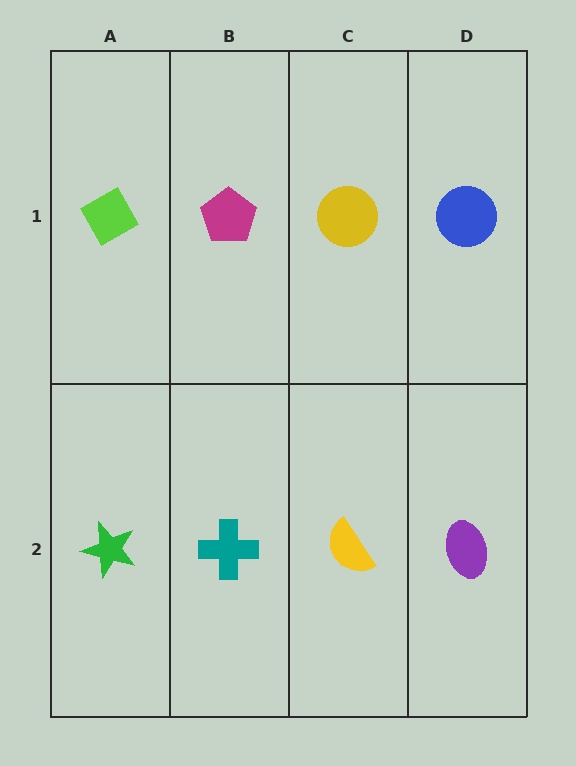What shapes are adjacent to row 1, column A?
A green star (row 2, column A), a magenta pentagon (row 1, column B).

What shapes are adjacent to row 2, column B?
A magenta pentagon (row 1, column B), a green star (row 2, column A), a yellow semicircle (row 2, column C).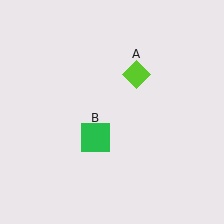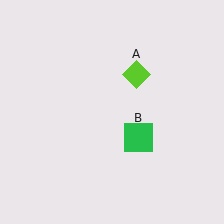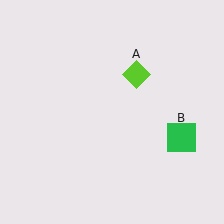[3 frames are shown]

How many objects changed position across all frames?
1 object changed position: green square (object B).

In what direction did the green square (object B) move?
The green square (object B) moved right.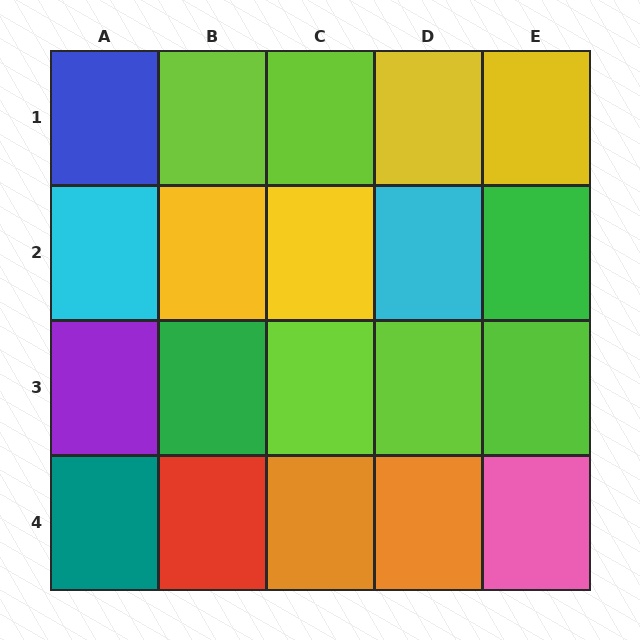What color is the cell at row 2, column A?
Cyan.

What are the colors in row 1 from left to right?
Blue, lime, lime, yellow, yellow.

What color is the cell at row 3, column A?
Purple.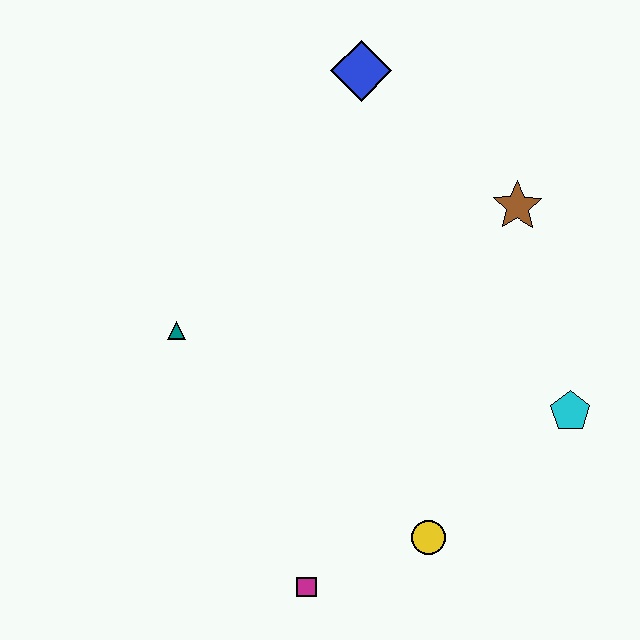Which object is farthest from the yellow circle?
The blue diamond is farthest from the yellow circle.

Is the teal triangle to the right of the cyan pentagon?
No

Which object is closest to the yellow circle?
The magenta square is closest to the yellow circle.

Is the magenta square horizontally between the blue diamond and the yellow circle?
No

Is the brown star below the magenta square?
No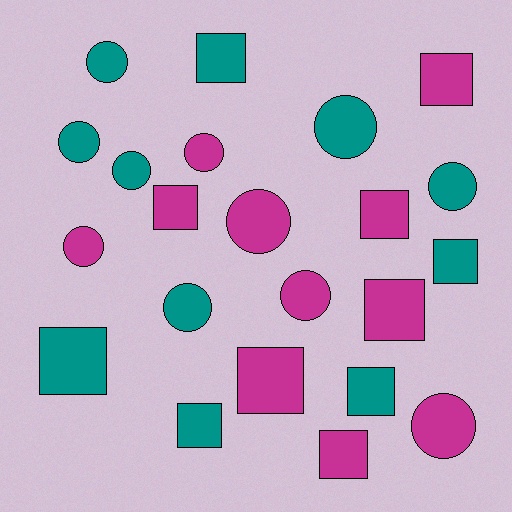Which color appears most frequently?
Teal, with 11 objects.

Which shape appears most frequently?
Circle, with 11 objects.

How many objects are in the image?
There are 22 objects.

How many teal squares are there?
There are 5 teal squares.